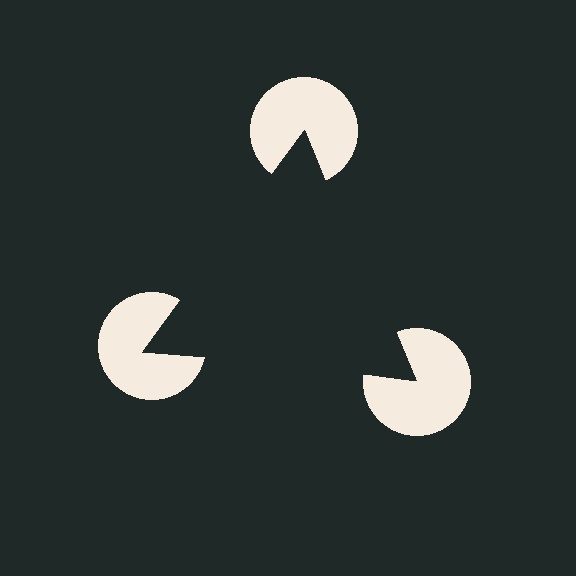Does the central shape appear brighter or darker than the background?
It typically appears slightly darker than the background, even though no actual brightness change is drawn.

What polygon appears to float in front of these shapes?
An illusory triangle — its edges are inferred from the aligned wedge cuts in the pac-man discs, not physically drawn.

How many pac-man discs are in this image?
There are 3 — one at each vertex of the illusory triangle.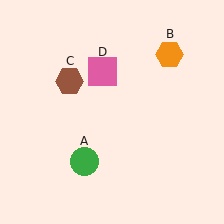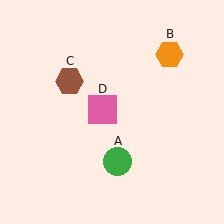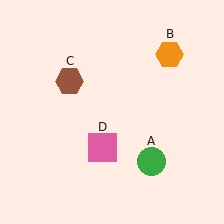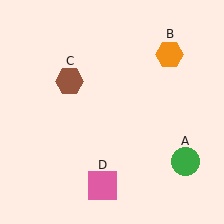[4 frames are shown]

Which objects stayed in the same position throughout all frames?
Orange hexagon (object B) and brown hexagon (object C) remained stationary.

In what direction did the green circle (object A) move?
The green circle (object A) moved right.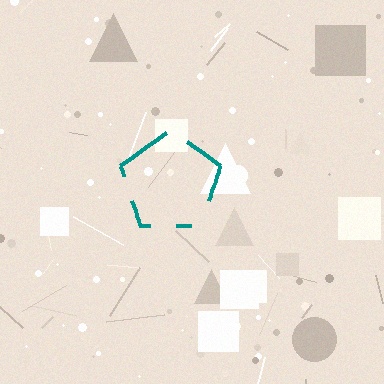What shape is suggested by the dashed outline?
The dashed outline suggests a pentagon.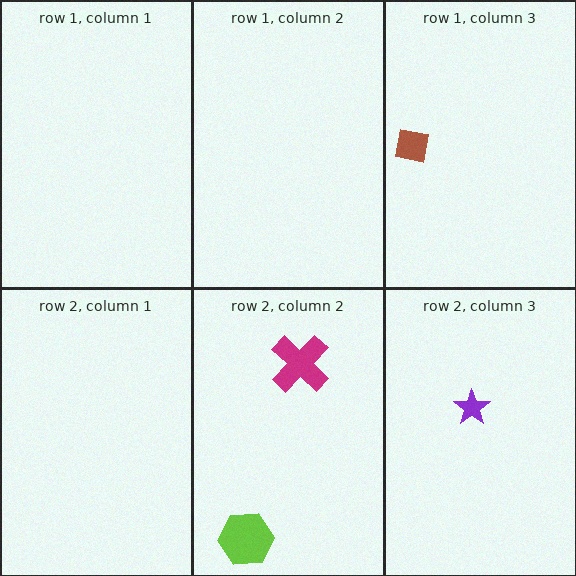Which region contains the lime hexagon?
The row 2, column 2 region.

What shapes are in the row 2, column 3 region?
The purple star.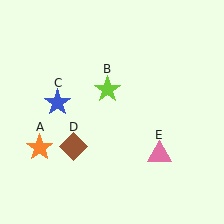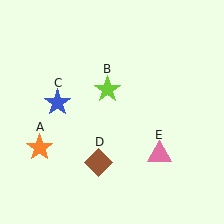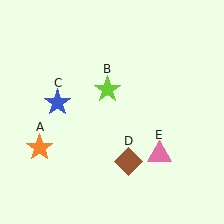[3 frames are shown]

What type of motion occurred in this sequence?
The brown diamond (object D) rotated counterclockwise around the center of the scene.